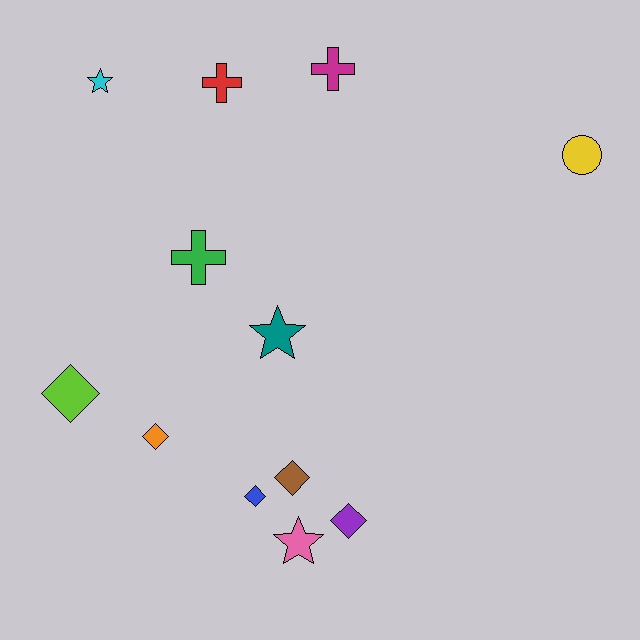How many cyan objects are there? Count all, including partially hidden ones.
There is 1 cyan object.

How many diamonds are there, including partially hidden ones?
There are 5 diamonds.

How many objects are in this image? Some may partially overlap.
There are 12 objects.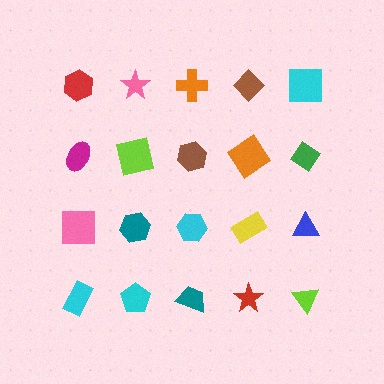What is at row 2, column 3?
A brown hexagon.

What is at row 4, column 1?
A cyan rectangle.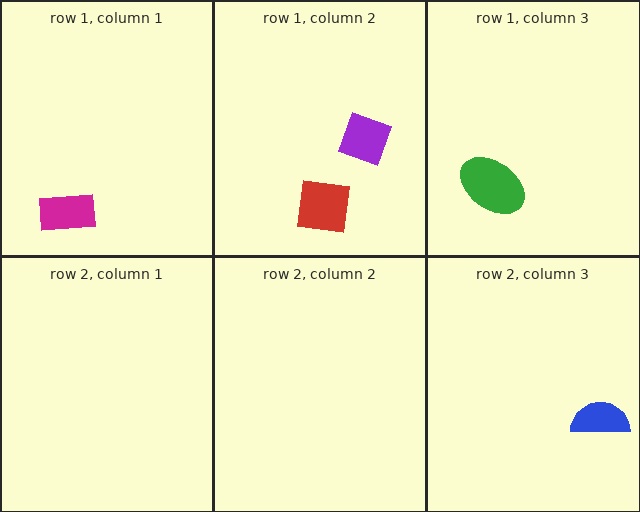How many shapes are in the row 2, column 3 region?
1.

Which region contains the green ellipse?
The row 1, column 3 region.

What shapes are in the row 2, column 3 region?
The blue semicircle.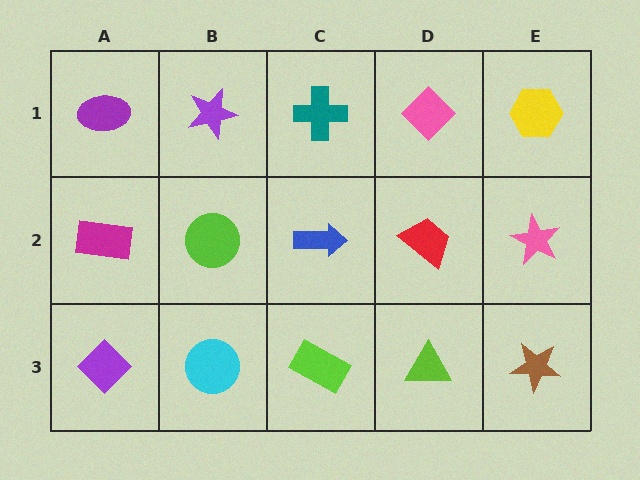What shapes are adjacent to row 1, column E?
A pink star (row 2, column E), a pink diamond (row 1, column D).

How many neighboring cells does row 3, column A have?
2.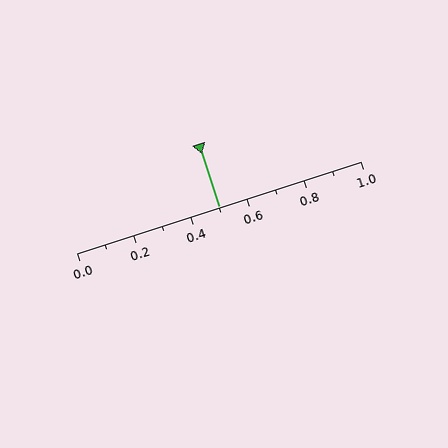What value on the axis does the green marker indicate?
The marker indicates approximately 0.5.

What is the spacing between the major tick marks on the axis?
The major ticks are spaced 0.2 apart.